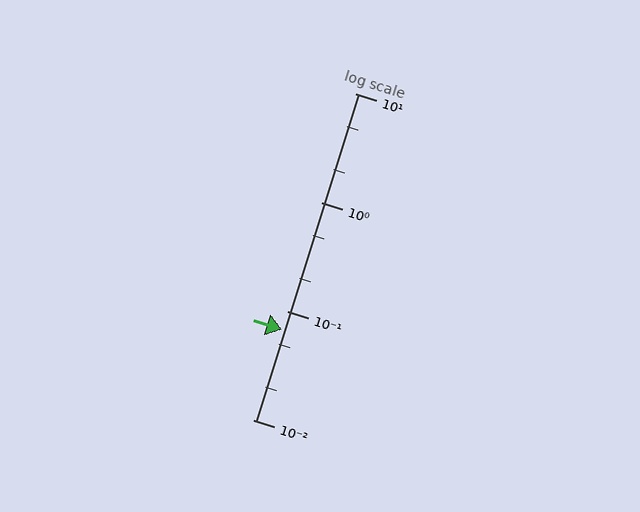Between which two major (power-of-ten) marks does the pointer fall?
The pointer is between 0.01 and 0.1.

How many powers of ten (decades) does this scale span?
The scale spans 3 decades, from 0.01 to 10.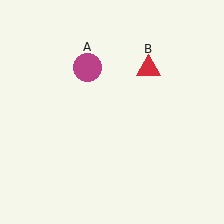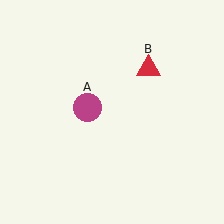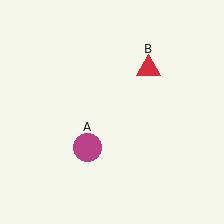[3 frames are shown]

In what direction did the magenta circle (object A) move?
The magenta circle (object A) moved down.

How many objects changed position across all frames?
1 object changed position: magenta circle (object A).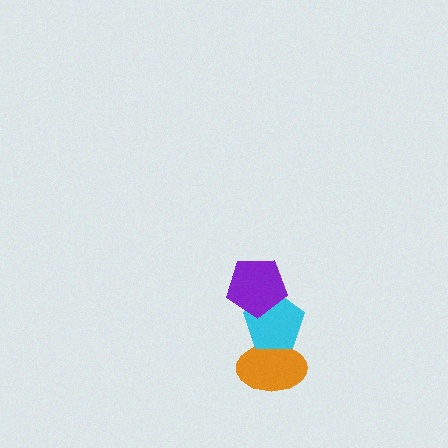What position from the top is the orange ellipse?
The orange ellipse is 3rd from the top.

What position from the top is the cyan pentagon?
The cyan pentagon is 2nd from the top.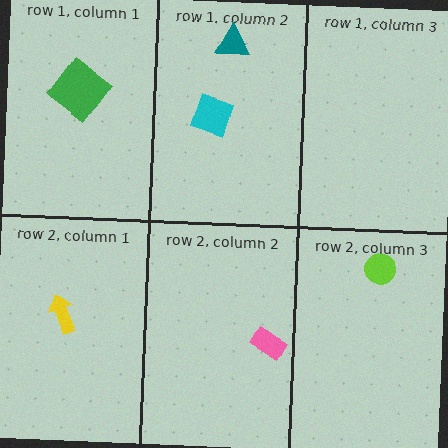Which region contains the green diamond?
The row 1, column 1 region.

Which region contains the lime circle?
The row 2, column 3 region.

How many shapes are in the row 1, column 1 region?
1.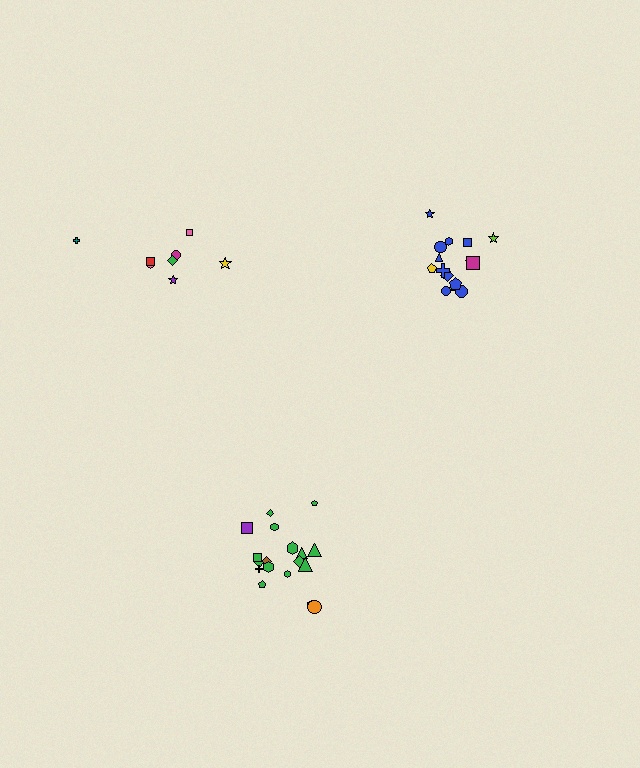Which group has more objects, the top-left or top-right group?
The top-right group.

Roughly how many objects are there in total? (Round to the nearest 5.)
Roughly 40 objects in total.